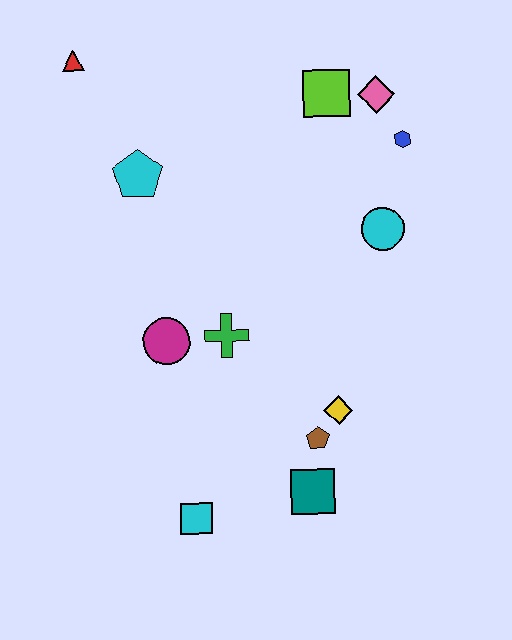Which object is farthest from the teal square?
The red triangle is farthest from the teal square.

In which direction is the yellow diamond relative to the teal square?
The yellow diamond is above the teal square.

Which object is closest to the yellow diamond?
The brown pentagon is closest to the yellow diamond.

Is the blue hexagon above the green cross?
Yes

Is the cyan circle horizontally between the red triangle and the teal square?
No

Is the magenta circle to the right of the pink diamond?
No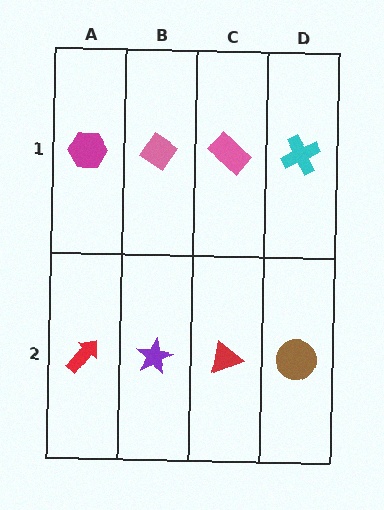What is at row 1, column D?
A cyan cross.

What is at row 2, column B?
A purple star.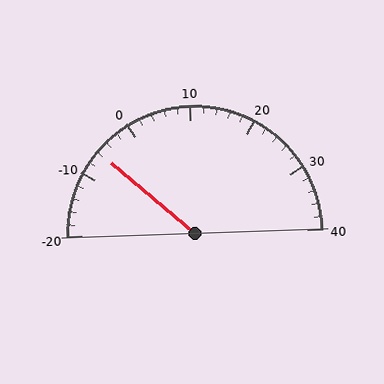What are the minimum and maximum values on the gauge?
The gauge ranges from -20 to 40.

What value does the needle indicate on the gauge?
The needle indicates approximately -6.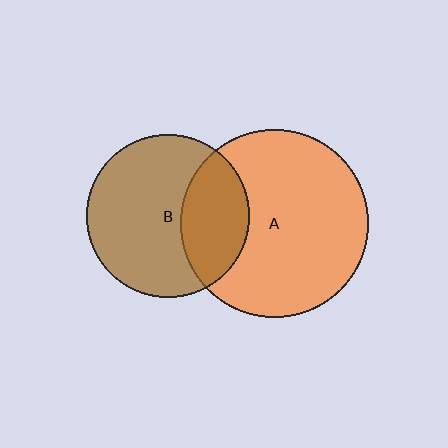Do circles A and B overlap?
Yes.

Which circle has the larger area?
Circle A (orange).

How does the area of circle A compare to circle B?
Approximately 1.3 times.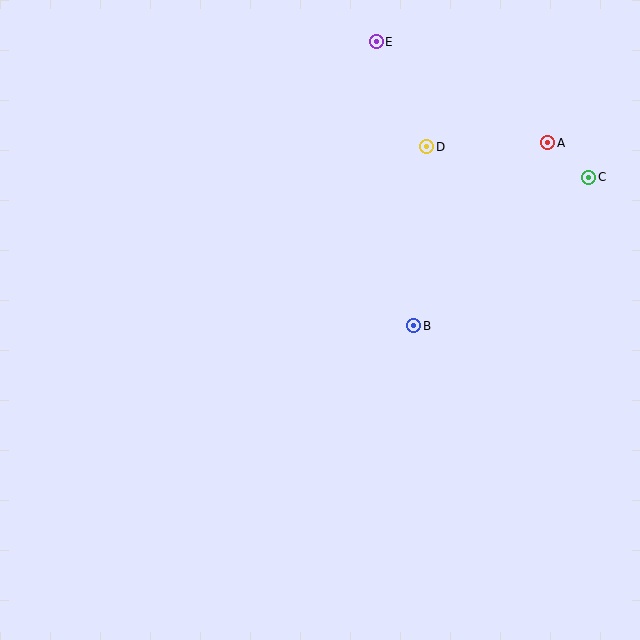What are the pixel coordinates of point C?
Point C is at (589, 177).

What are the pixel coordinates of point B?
Point B is at (414, 326).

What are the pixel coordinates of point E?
Point E is at (376, 42).